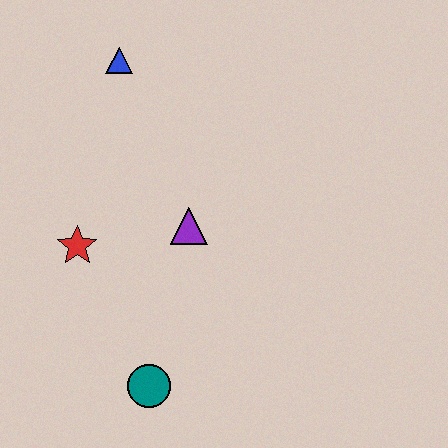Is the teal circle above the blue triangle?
No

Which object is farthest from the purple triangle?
The blue triangle is farthest from the purple triangle.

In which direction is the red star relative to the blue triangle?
The red star is below the blue triangle.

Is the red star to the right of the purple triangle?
No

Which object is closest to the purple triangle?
The red star is closest to the purple triangle.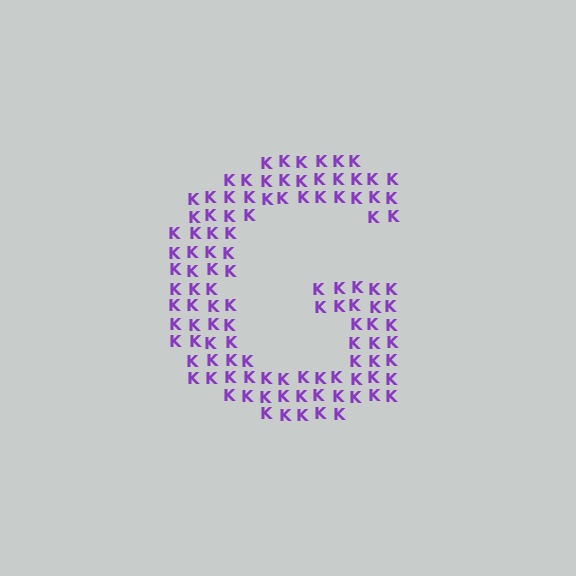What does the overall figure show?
The overall figure shows the letter G.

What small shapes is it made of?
It is made of small letter K's.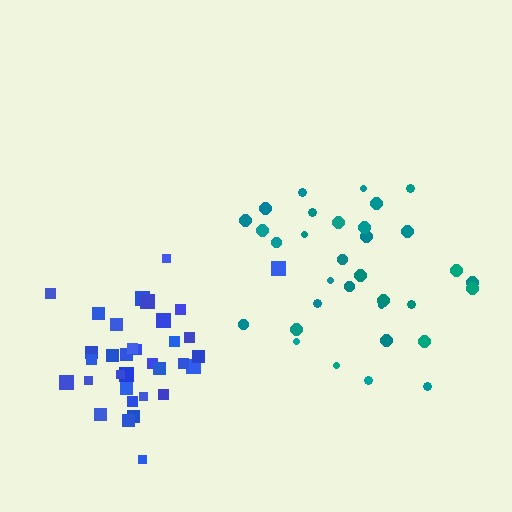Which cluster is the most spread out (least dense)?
Teal.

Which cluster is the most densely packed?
Blue.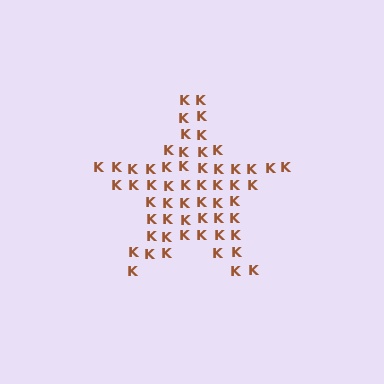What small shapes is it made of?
It is made of small letter K's.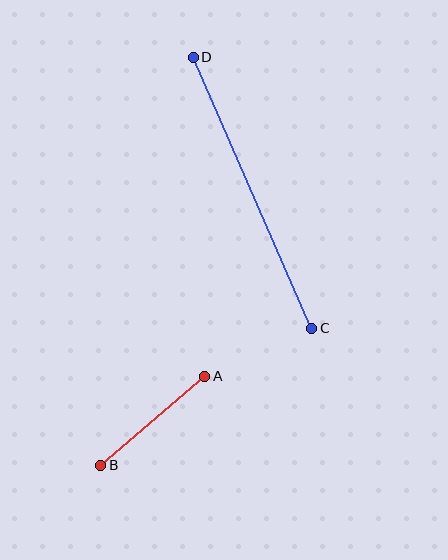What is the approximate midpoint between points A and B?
The midpoint is at approximately (153, 421) pixels.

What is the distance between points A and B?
The distance is approximately 136 pixels.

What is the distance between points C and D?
The distance is approximately 296 pixels.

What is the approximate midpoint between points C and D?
The midpoint is at approximately (253, 193) pixels.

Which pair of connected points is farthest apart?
Points C and D are farthest apart.